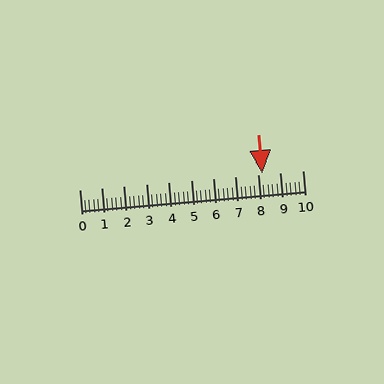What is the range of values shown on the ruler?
The ruler shows values from 0 to 10.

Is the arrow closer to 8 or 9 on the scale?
The arrow is closer to 8.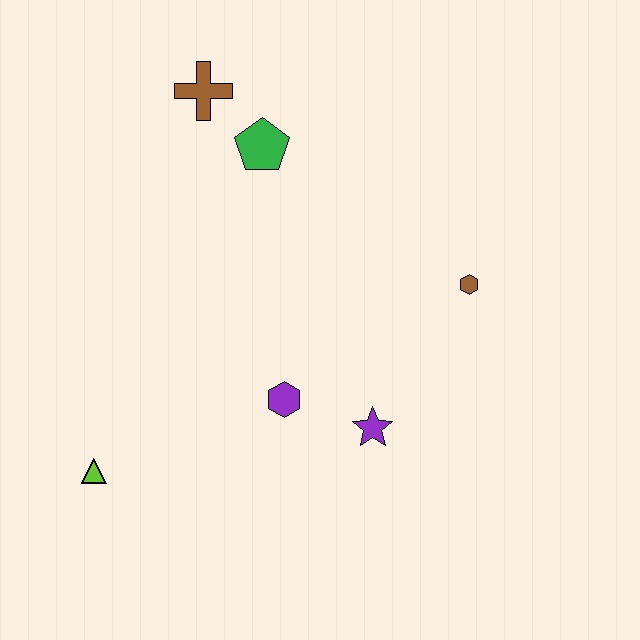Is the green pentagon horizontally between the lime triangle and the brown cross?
No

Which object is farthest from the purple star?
The brown cross is farthest from the purple star.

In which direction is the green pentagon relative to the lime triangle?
The green pentagon is above the lime triangle.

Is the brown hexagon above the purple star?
Yes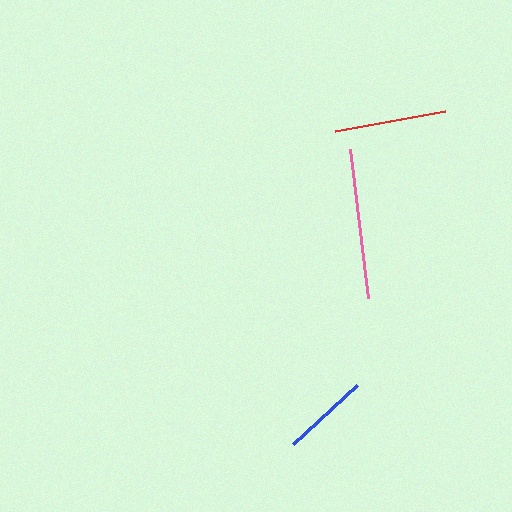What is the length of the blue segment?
The blue segment is approximately 86 pixels long.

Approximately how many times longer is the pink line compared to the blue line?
The pink line is approximately 1.7 times the length of the blue line.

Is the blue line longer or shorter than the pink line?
The pink line is longer than the blue line.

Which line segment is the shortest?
The blue line is the shortest at approximately 86 pixels.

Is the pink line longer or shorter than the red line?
The pink line is longer than the red line.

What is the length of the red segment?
The red segment is approximately 112 pixels long.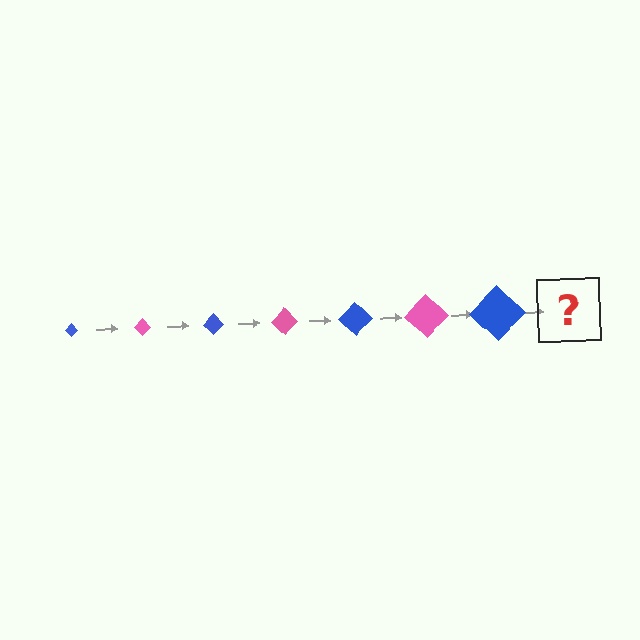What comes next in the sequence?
The next element should be a pink diamond, larger than the previous one.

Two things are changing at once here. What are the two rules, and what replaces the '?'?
The two rules are that the diamond grows larger each step and the color cycles through blue and pink. The '?' should be a pink diamond, larger than the previous one.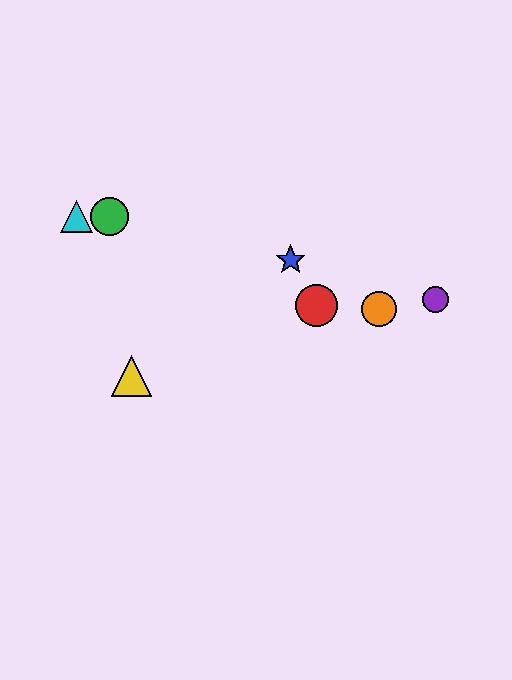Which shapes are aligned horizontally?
The green circle, the cyan triangle are aligned horizontally.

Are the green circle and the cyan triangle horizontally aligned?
Yes, both are at y≈216.